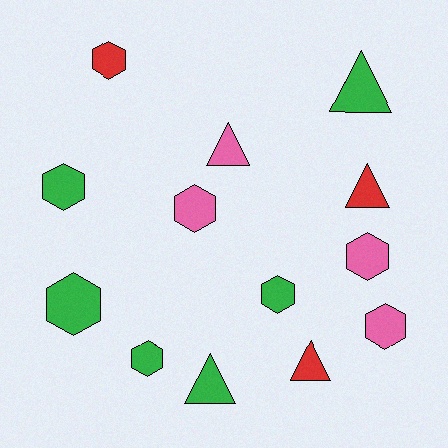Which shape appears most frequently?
Hexagon, with 8 objects.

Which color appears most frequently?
Green, with 6 objects.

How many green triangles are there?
There are 2 green triangles.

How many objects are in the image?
There are 13 objects.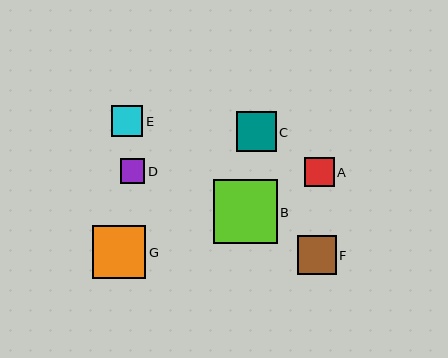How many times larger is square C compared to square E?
Square C is approximately 1.3 times the size of square E.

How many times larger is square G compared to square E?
Square G is approximately 1.7 times the size of square E.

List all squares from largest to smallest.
From largest to smallest: B, G, C, F, E, A, D.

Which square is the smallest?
Square D is the smallest with a size of approximately 25 pixels.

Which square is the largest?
Square B is the largest with a size of approximately 63 pixels.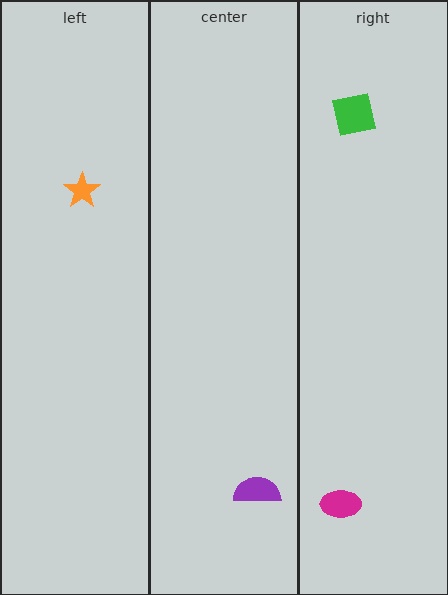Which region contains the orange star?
The left region.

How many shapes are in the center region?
1.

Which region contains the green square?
The right region.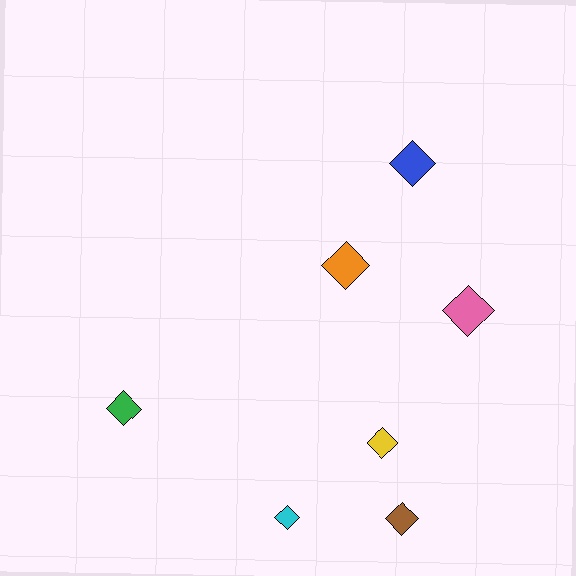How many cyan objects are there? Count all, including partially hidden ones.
There is 1 cyan object.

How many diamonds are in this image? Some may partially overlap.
There are 7 diamonds.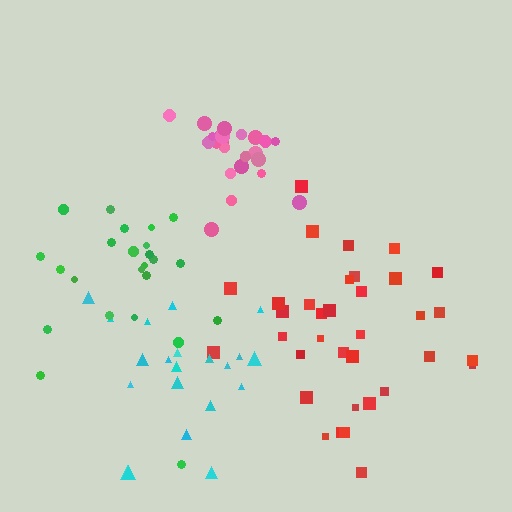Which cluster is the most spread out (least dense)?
Cyan.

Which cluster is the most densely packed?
Pink.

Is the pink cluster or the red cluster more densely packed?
Pink.